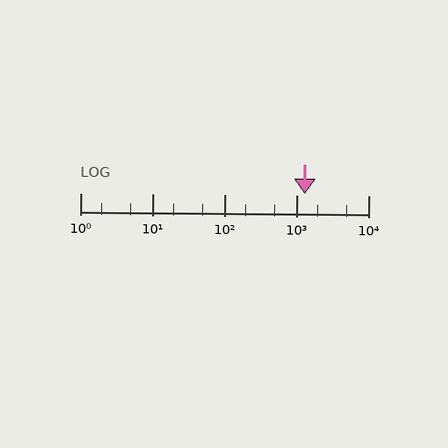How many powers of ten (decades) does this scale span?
The scale spans 4 decades, from 1 to 10000.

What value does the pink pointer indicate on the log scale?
The pointer indicates approximately 1300.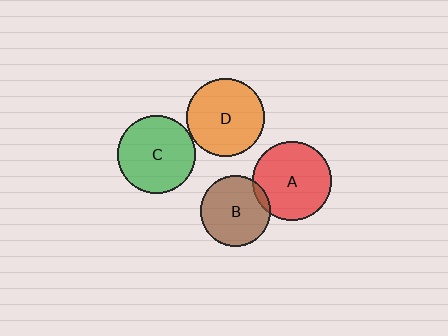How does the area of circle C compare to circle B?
Approximately 1.2 times.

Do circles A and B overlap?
Yes.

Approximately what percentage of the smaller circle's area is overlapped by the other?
Approximately 10%.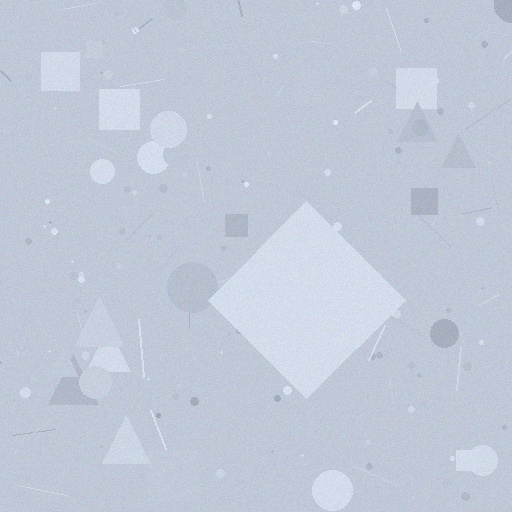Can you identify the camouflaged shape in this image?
The camouflaged shape is a diamond.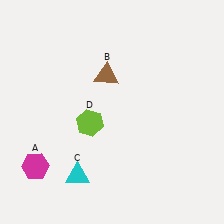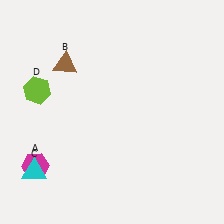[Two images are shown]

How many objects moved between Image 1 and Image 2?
3 objects moved between the two images.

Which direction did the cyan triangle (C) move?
The cyan triangle (C) moved left.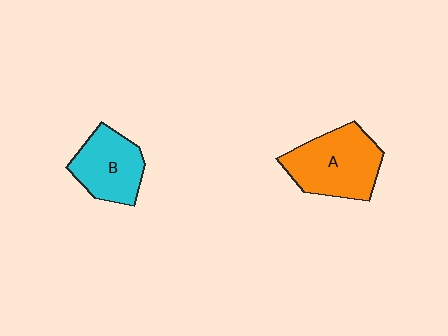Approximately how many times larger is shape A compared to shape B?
Approximately 1.3 times.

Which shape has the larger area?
Shape A (orange).